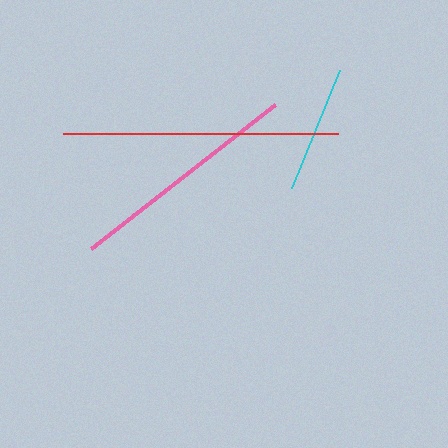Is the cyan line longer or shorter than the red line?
The red line is longer than the cyan line.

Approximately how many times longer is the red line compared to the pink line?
The red line is approximately 1.2 times the length of the pink line.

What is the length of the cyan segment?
The cyan segment is approximately 128 pixels long.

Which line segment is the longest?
The red line is the longest at approximately 275 pixels.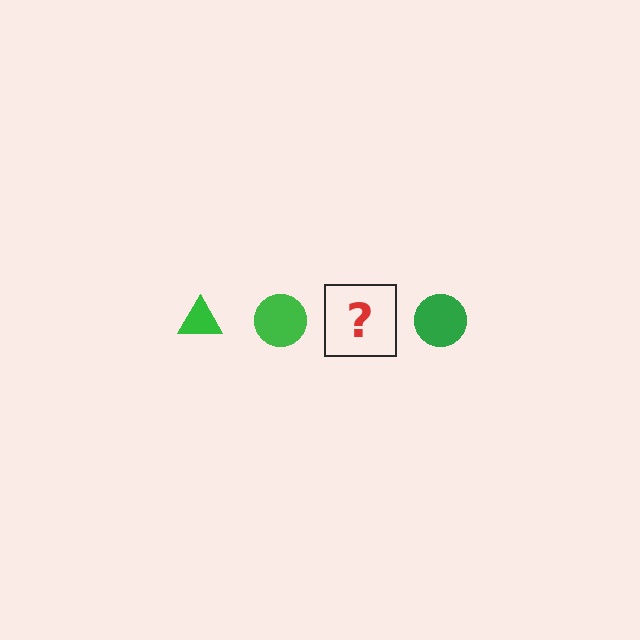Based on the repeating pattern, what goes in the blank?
The blank should be a green triangle.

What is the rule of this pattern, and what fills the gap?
The rule is that the pattern cycles through triangle, circle shapes in green. The gap should be filled with a green triangle.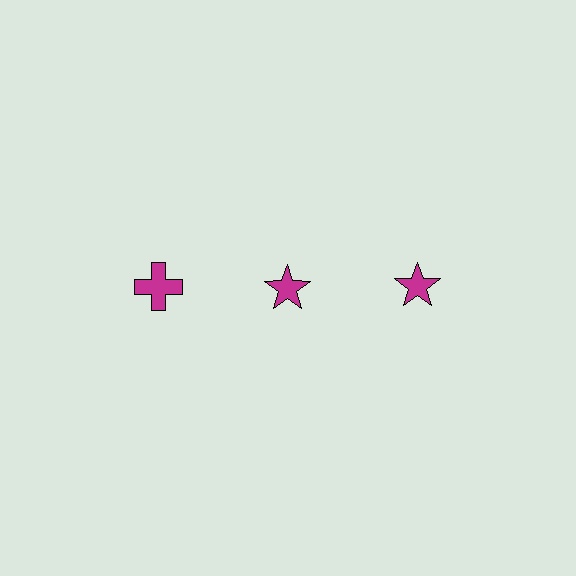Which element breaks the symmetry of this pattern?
The magenta cross in the top row, leftmost column breaks the symmetry. All other shapes are magenta stars.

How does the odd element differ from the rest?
It has a different shape: cross instead of star.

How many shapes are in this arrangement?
There are 3 shapes arranged in a grid pattern.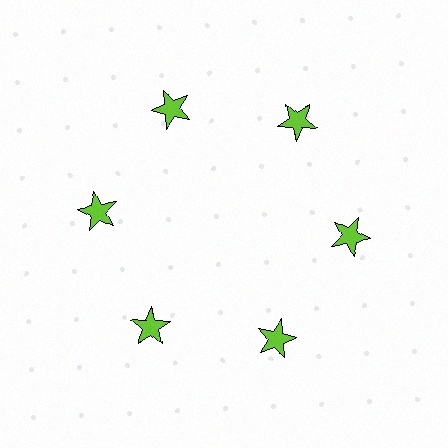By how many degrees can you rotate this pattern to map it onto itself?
The pattern maps onto itself every 60 degrees of rotation.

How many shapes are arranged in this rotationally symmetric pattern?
There are 6 shapes, arranged in 6 groups of 1.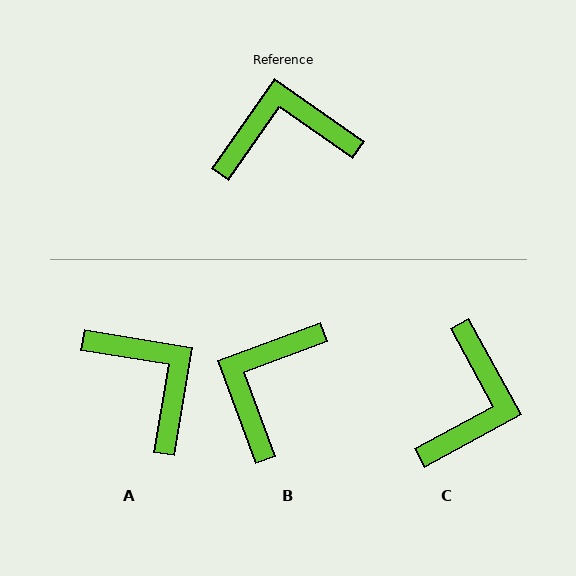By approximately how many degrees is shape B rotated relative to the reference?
Approximately 56 degrees counter-clockwise.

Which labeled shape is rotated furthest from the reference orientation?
C, about 116 degrees away.